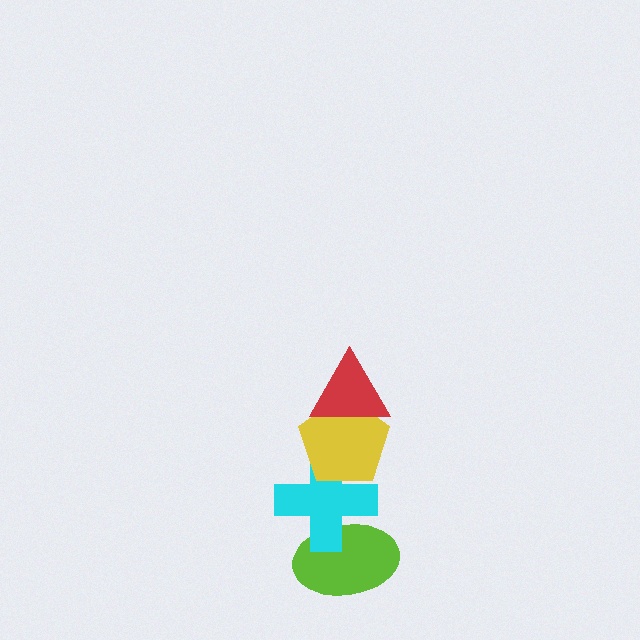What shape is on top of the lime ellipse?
The cyan cross is on top of the lime ellipse.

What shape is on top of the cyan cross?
The yellow pentagon is on top of the cyan cross.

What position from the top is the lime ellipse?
The lime ellipse is 4th from the top.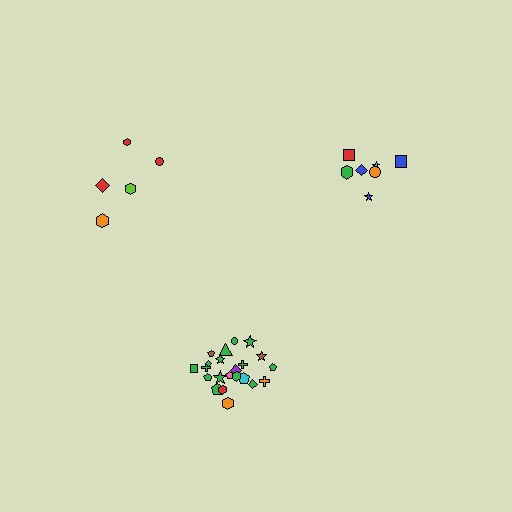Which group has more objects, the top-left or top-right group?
The top-right group.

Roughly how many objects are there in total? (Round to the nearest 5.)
Roughly 35 objects in total.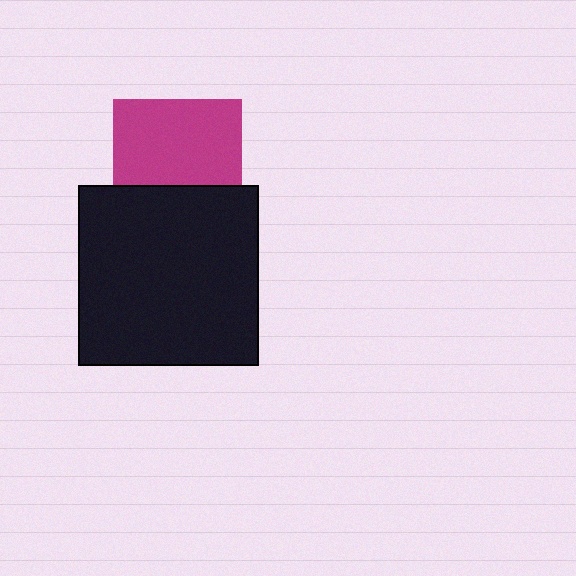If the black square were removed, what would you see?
You would see the complete magenta square.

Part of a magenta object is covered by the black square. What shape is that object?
It is a square.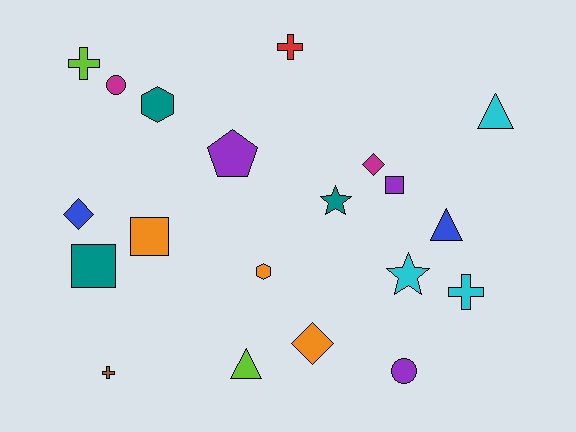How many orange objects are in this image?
There are 3 orange objects.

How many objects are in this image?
There are 20 objects.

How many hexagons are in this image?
There are 2 hexagons.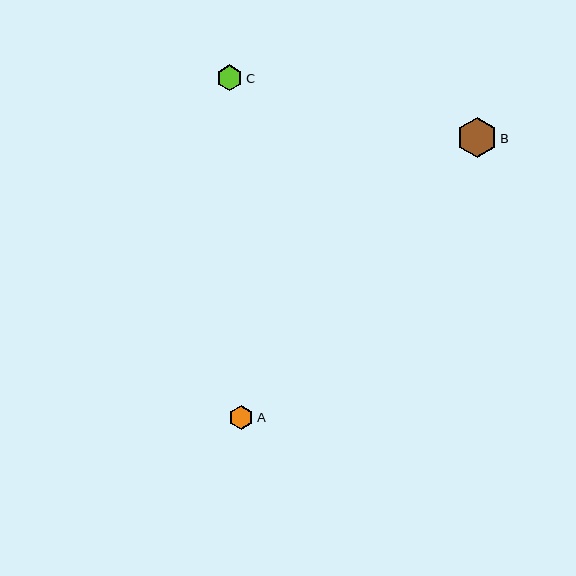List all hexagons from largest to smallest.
From largest to smallest: B, C, A.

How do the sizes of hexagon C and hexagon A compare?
Hexagon C and hexagon A are approximately the same size.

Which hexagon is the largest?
Hexagon B is the largest with a size of approximately 40 pixels.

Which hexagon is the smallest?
Hexagon A is the smallest with a size of approximately 24 pixels.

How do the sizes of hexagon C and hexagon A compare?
Hexagon C and hexagon A are approximately the same size.